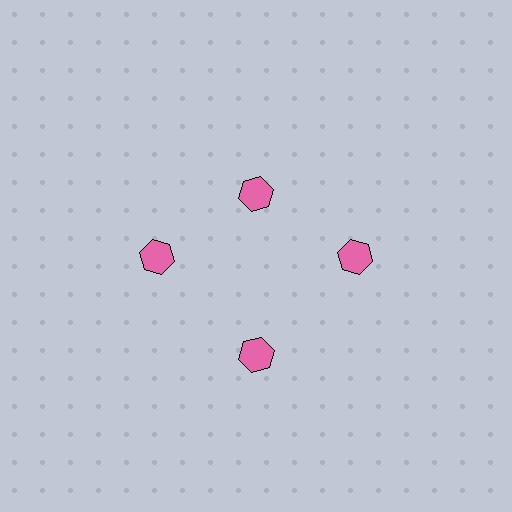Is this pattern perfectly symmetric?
No. The 4 pink hexagons are arranged in a ring, but one element near the 12 o'clock position is pulled inward toward the center, breaking the 4-fold rotational symmetry.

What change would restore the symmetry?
The symmetry would be restored by moving it outward, back onto the ring so that all 4 hexagons sit at equal angles and equal distance from the center.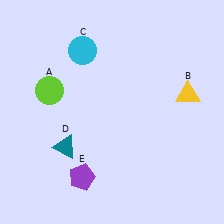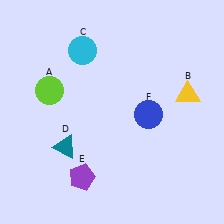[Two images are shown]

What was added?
A blue circle (F) was added in Image 2.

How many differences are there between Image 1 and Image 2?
There is 1 difference between the two images.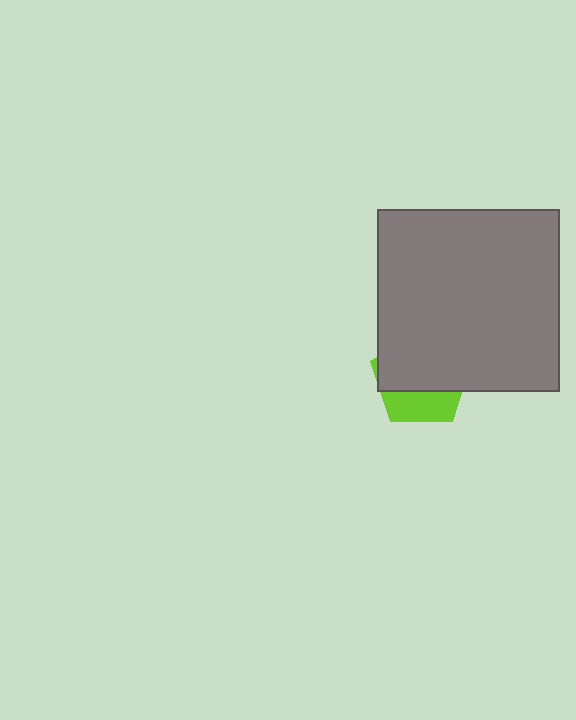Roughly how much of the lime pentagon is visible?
A small part of it is visible (roughly 34%).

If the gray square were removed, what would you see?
You would see the complete lime pentagon.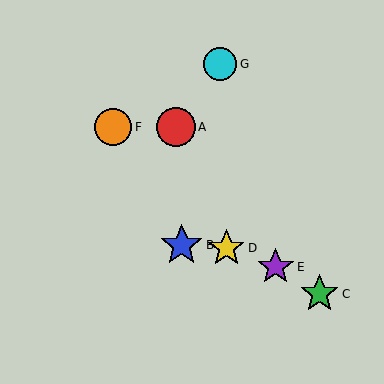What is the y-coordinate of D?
Object D is at y≈248.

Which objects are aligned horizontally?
Objects A, F are aligned horizontally.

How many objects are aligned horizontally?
2 objects (A, F) are aligned horizontally.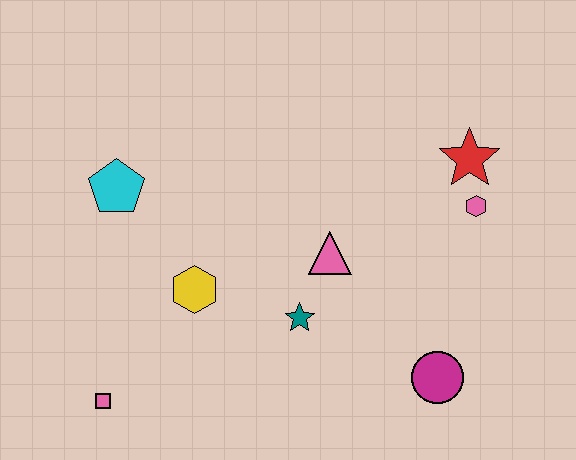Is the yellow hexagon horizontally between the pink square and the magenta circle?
Yes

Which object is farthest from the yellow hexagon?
The red star is farthest from the yellow hexagon.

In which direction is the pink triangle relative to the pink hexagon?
The pink triangle is to the left of the pink hexagon.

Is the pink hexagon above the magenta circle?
Yes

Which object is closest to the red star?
The pink hexagon is closest to the red star.